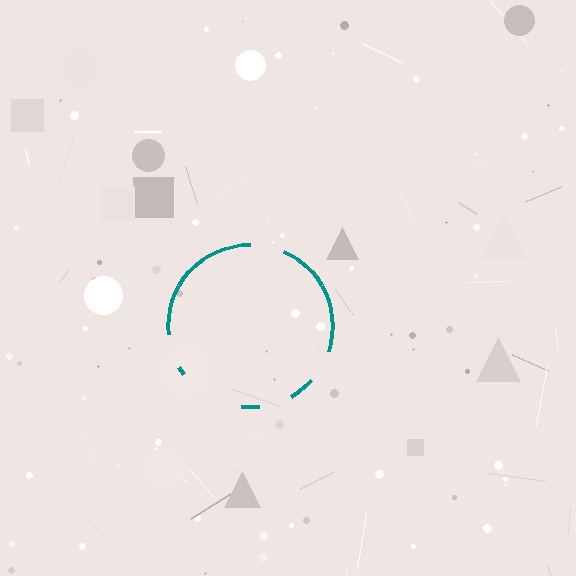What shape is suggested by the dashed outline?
The dashed outline suggests a circle.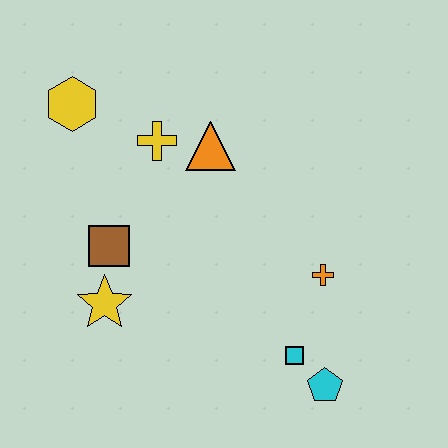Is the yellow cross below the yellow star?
No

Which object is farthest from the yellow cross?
The cyan pentagon is farthest from the yellow cross.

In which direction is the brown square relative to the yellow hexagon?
The brown square is below the yellow hexagon.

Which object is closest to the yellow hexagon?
The yellow cross is closest to the yellow hexagon.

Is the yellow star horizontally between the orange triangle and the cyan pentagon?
No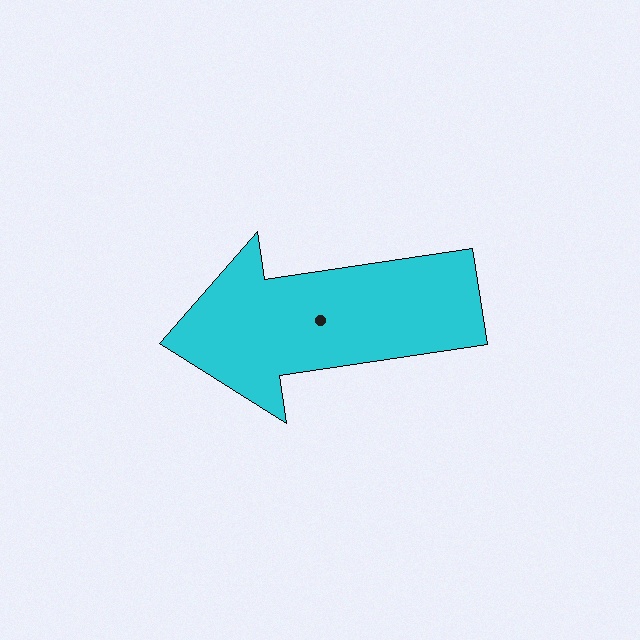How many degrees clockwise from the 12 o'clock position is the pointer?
Approximately 262 degrees.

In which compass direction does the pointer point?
West.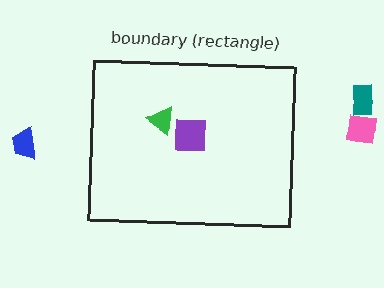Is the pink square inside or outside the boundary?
Outside.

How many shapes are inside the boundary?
2 inside, 3 outside.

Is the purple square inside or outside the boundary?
Inside.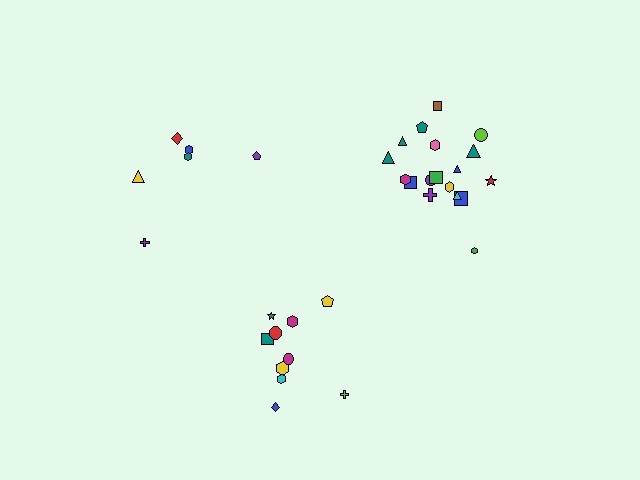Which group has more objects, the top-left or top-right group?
The top-right group.